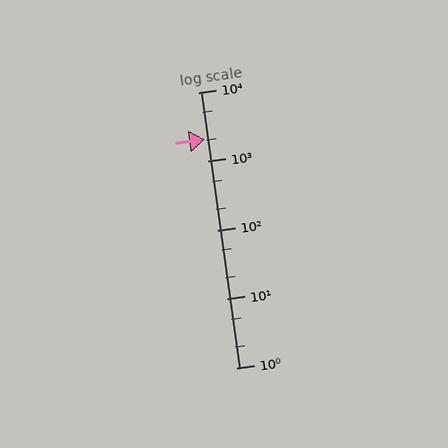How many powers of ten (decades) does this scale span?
The scale spans 4 decades, from 1 to 10000.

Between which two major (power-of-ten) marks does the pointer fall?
The pointer is between 1000 and 10000.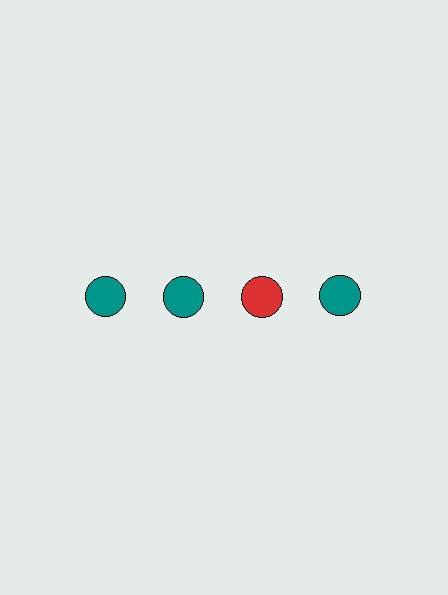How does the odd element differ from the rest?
It has a different color: red instead of teal.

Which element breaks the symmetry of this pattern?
The red circle in the top row, center column breaks the symmetry. All other shapes are teal circles.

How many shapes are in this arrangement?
There are 4 shapes arranged in a grid pattern.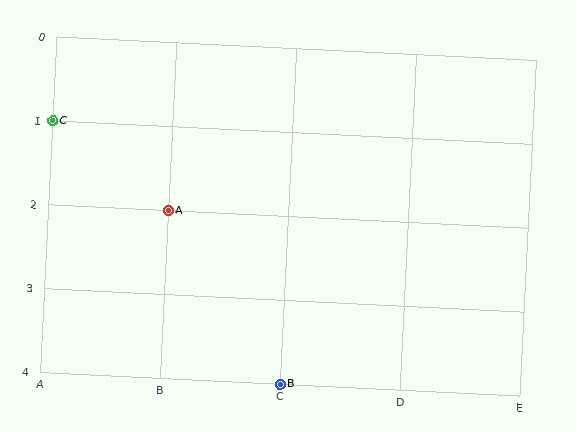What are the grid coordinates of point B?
Point B is at grid coordinates (C, 4).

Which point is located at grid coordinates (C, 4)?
Point B is at (C, 4).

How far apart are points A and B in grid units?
Points A and B are 1 column and 2 rows apart (about 2.2 grid units diagonally).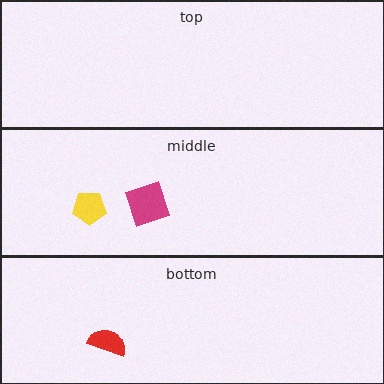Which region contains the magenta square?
The middle region.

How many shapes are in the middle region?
2.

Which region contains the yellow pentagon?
The middle region.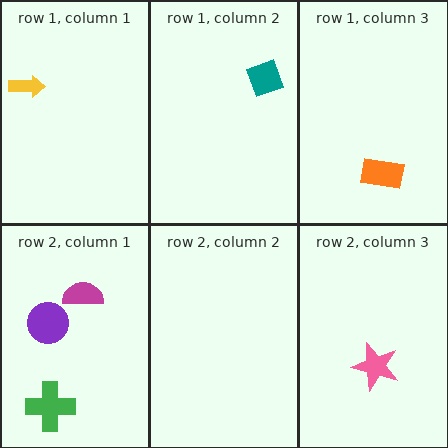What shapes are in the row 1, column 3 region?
The orange rectangle.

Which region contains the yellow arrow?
The row 1, column 1 region.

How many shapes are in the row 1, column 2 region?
1.